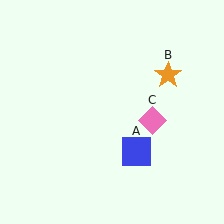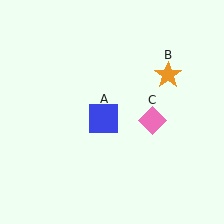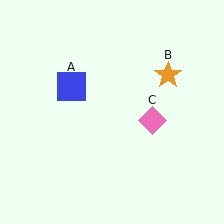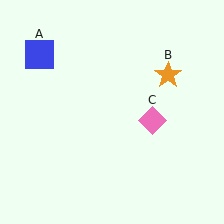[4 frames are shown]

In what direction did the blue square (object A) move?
The blue square (object A) moved up and to the left.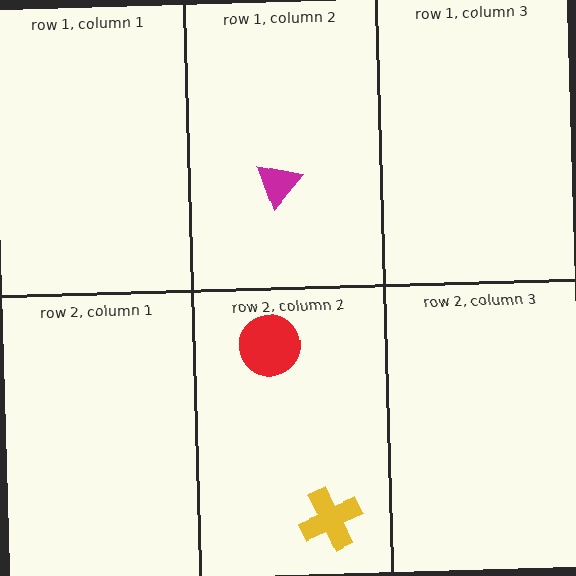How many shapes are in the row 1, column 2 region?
1.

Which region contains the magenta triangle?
The row 1, column 2 region.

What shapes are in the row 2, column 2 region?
The yellow cross, the red circle.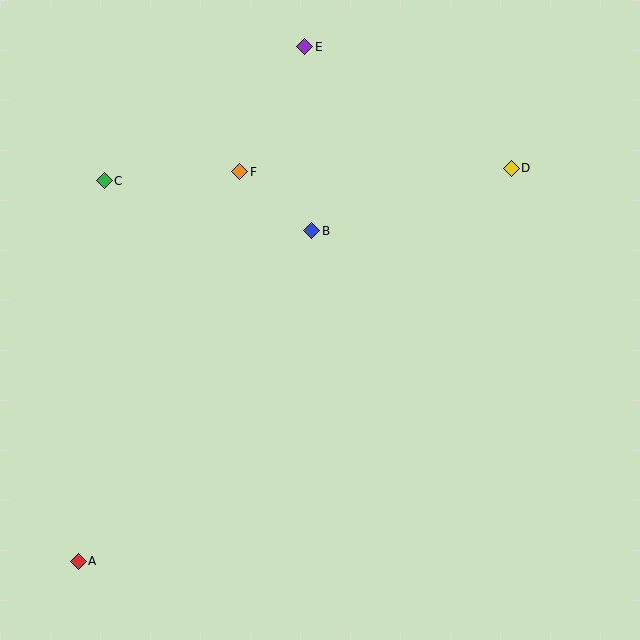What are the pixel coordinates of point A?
Point A is at (78, 561).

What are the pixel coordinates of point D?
Point D is at (511, 168).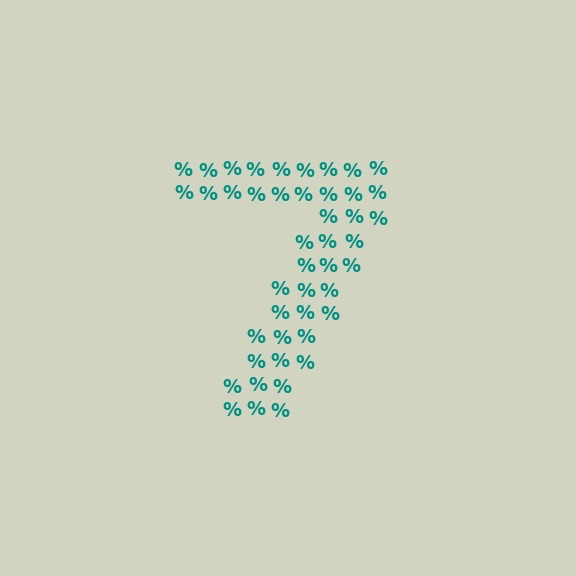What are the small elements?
The small elements are percent signs.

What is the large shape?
The large shape is the digit 7.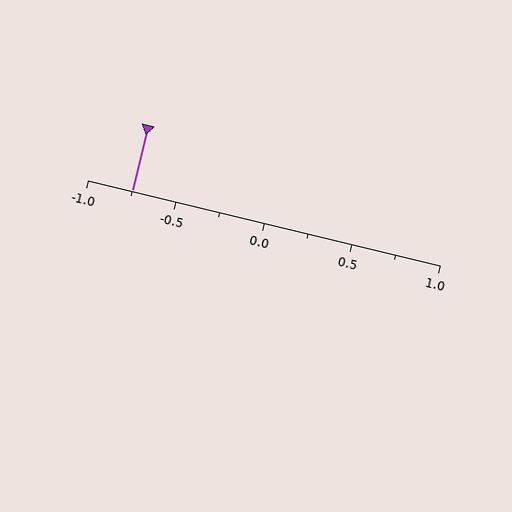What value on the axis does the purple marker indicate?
The marker indicates approximately -0.75.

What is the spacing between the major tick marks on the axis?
The major ticks are spaced 0.5 apart.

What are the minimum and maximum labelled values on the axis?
The axis runs from -1.0 to 1.0.